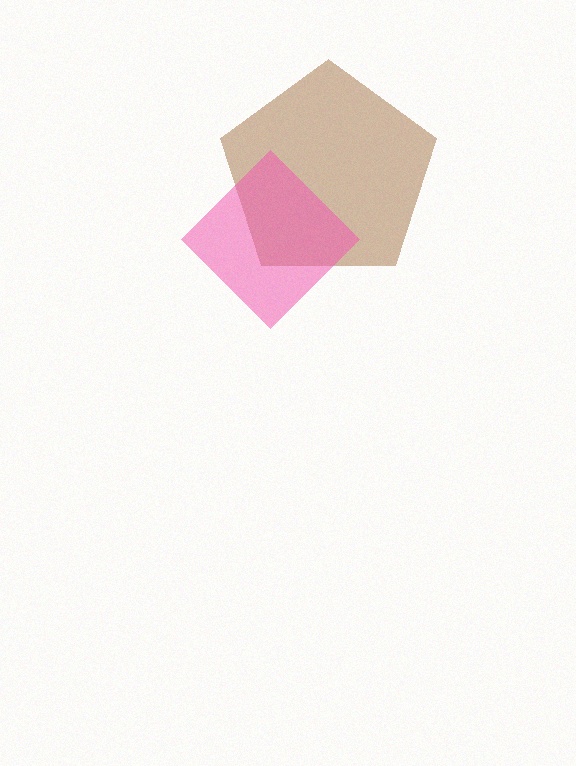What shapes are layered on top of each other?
The layered shapes are: a brown pentagon, a pink diamond.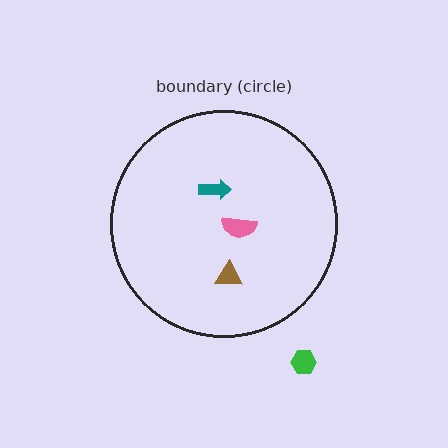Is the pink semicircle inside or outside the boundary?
Inside.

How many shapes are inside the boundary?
3 inside, 1 outside.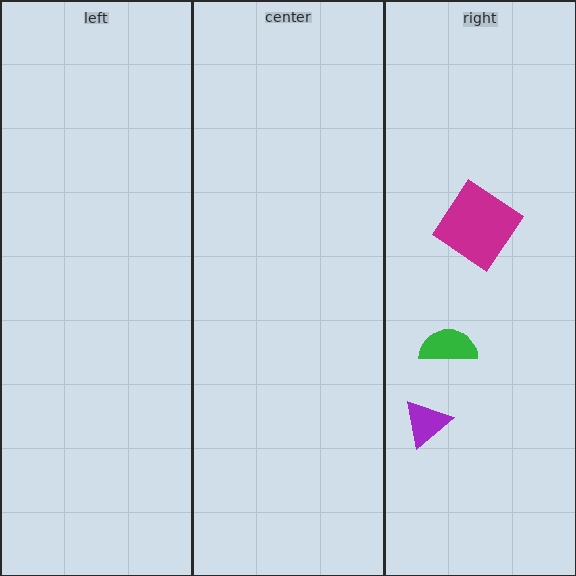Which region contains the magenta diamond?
The right region.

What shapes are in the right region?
The green semicircle, the purple triangle, the magenta diamond.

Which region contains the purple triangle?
The right region.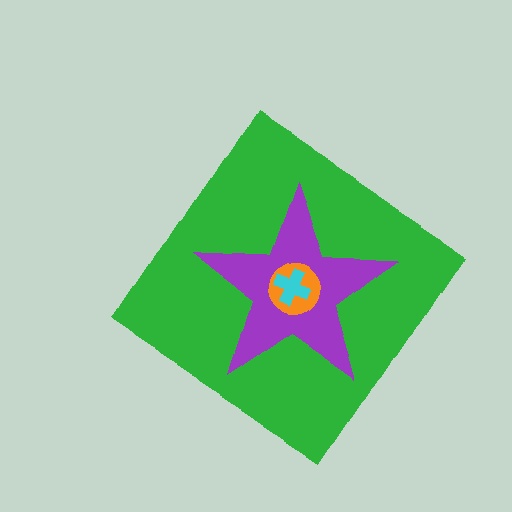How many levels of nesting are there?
4.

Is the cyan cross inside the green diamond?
Yes.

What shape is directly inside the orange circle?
The cyan cross.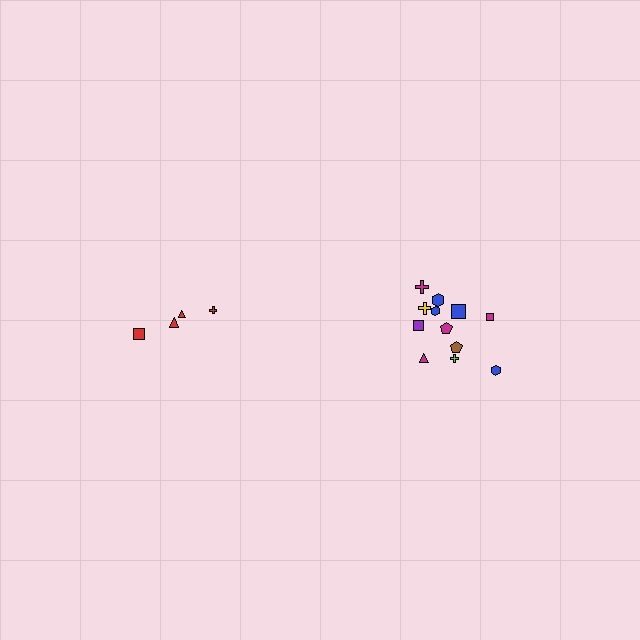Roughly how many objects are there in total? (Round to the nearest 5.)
Roughly 15 objects in total.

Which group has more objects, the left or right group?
The right group.